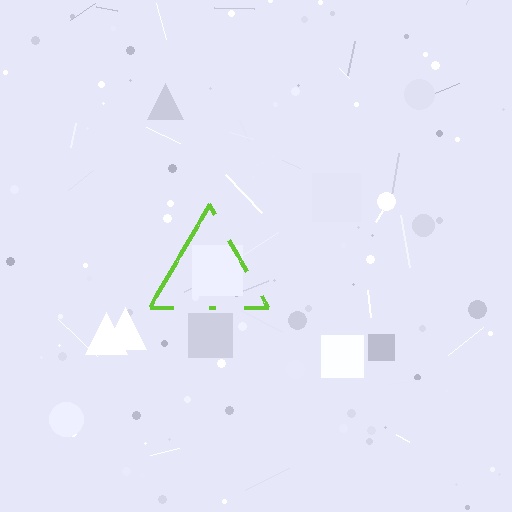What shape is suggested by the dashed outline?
The dashed outline suggests a triangle.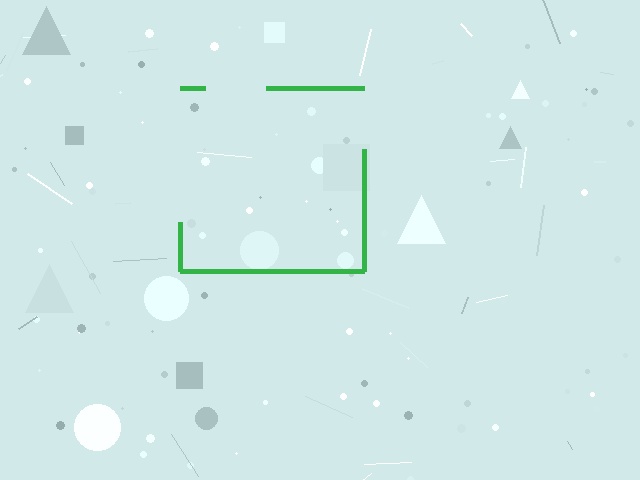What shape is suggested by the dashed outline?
The dashed outline suggests a square.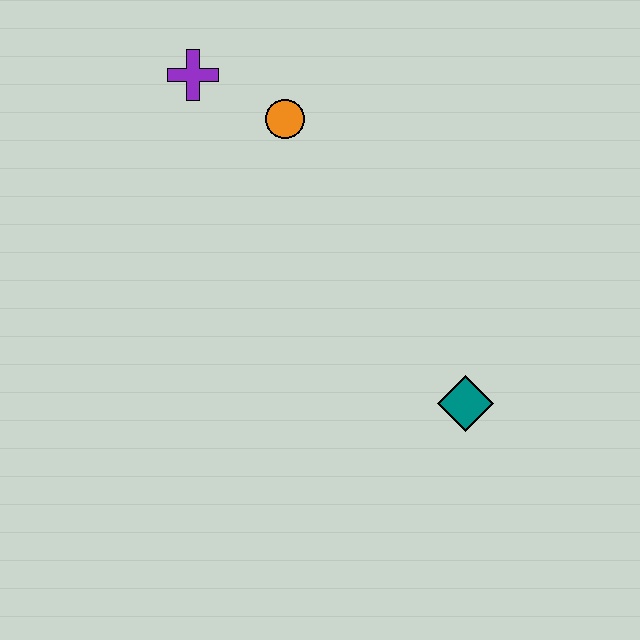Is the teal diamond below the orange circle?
Yes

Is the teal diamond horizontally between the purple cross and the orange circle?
No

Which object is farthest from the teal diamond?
The purple cross is farthest from the teal diamond.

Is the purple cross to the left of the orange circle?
Yes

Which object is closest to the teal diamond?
The orange circle is closest to the teal diamond.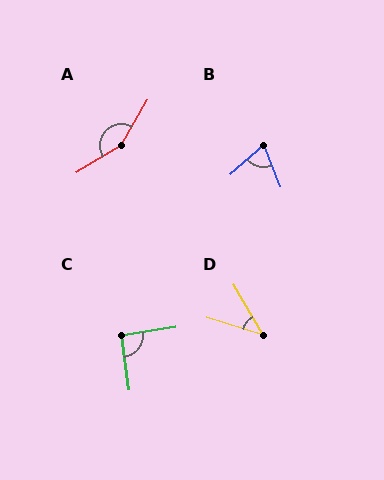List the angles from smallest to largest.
D (43°), B (70°), C (91°), A (152°).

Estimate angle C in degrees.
Approximately 91 degrees.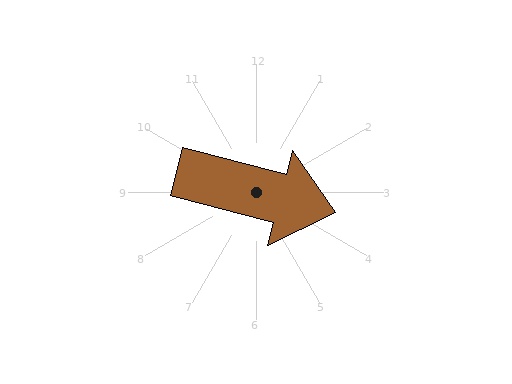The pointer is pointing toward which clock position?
Roughly 3 o'clock.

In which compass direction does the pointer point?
East.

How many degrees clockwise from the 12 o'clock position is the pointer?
Approximately 104 degrees.